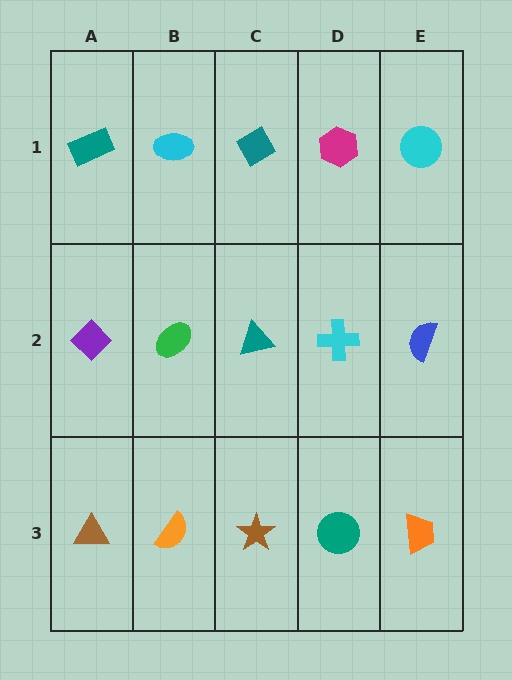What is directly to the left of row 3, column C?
An orange semicircle.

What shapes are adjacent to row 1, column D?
A cyan cross (row 2, column D), a teal diamond (row 1, column C), a cyan circle (row 1, column E).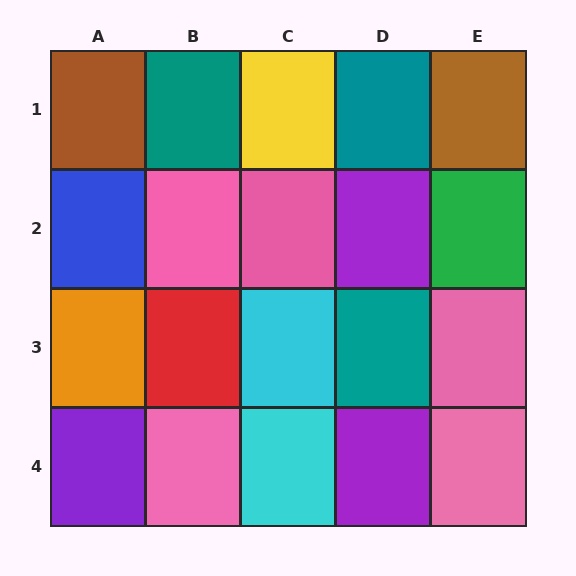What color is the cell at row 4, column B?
Pink.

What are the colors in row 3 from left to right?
Orange, red, cyan, teal, pink.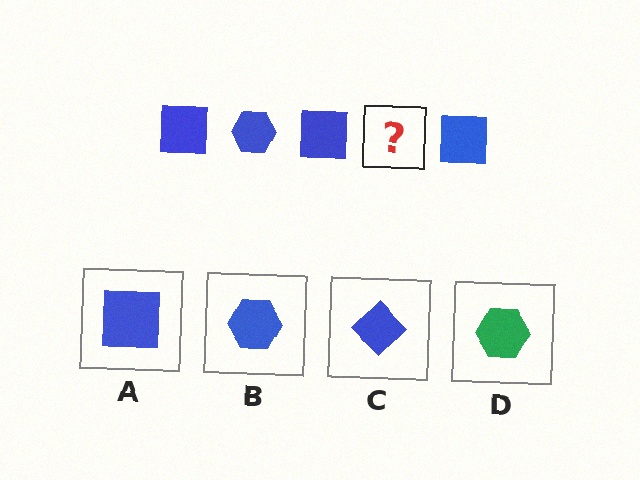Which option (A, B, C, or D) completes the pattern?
B.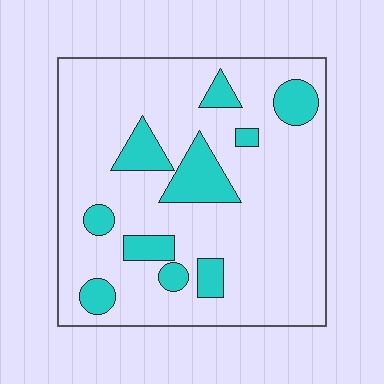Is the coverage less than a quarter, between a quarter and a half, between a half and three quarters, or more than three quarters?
Less than a quarter.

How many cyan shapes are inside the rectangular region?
10.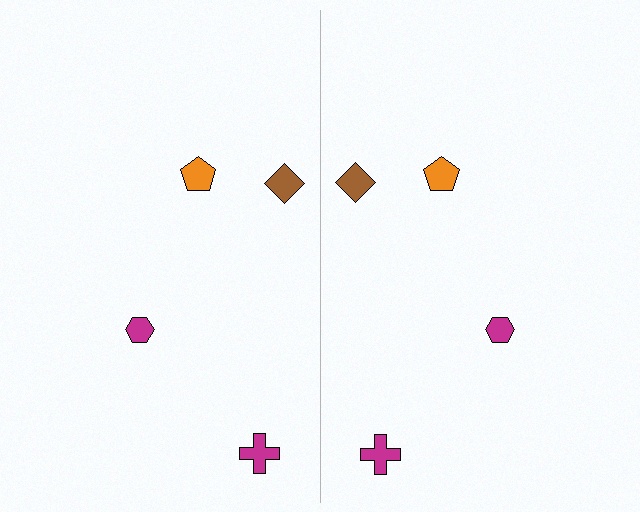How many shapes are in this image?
There are 8 shapes in this image.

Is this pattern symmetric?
Yes, this pattern has bilateral (reflection) symmetry.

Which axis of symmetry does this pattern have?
The pattern has a vertical axis of symmetry running through the center of the image.